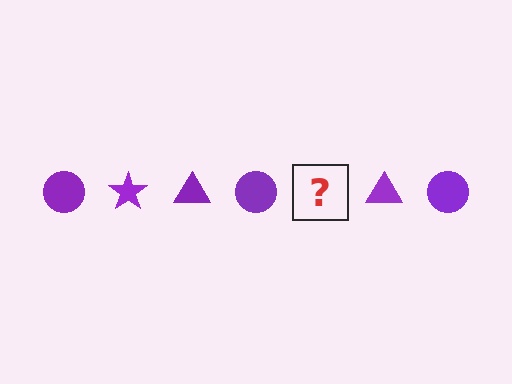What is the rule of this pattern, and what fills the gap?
The rule is that the pattern cycles through circle, star, triangle shapes in purple. The gap should be filled with a purple star.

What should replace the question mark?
The question mark should be replaced with a purple star.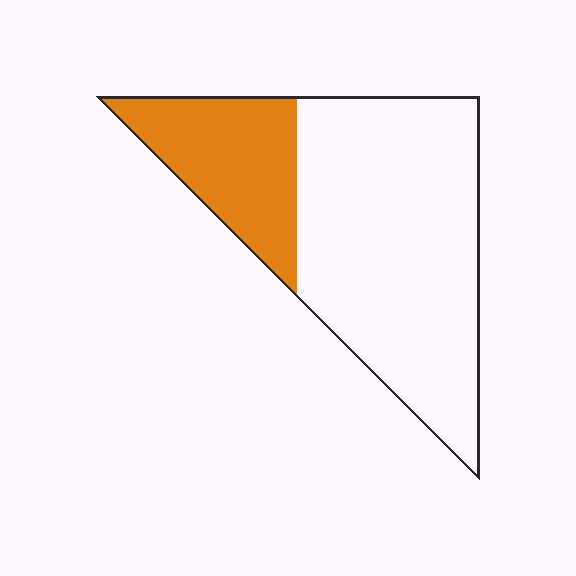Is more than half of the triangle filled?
No.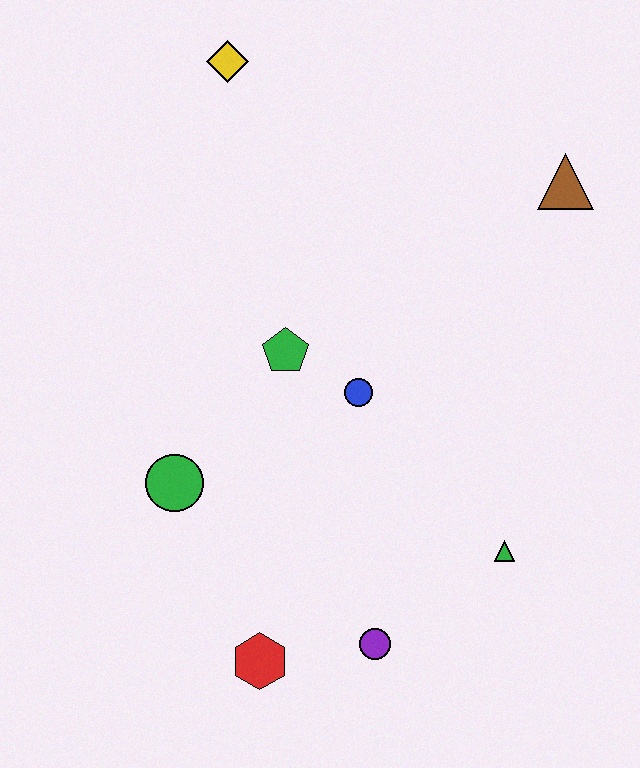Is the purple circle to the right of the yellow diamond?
Yes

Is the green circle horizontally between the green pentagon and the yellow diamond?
No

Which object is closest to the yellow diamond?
The green pentagon is closest to the yellow diamond.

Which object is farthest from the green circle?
The brown triangle is farthest from the green circle.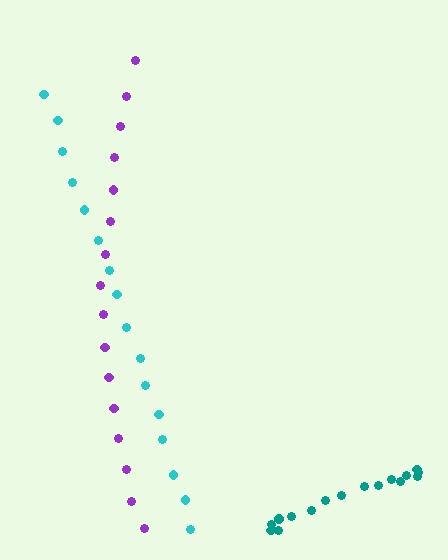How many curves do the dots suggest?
There are 3 distinct paths.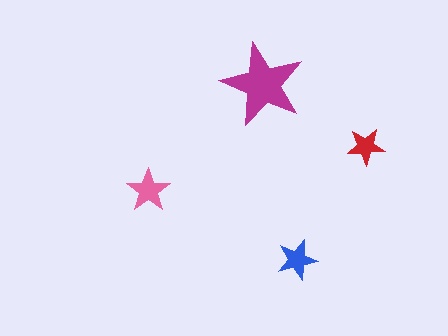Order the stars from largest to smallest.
the magenta one, the pink one, the blue one, the red one.